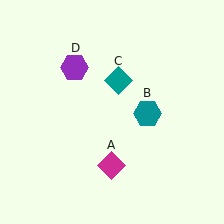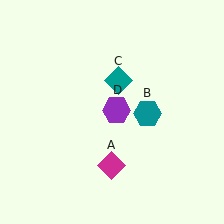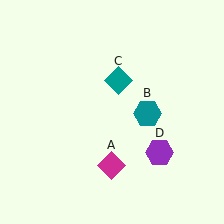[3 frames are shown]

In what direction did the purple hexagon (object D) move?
The purple hexagon (object D) moved down and to the right.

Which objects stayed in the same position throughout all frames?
Magenta diamond (object A) and teal hexagon (object B) and teal diamond (object C) remained stationary.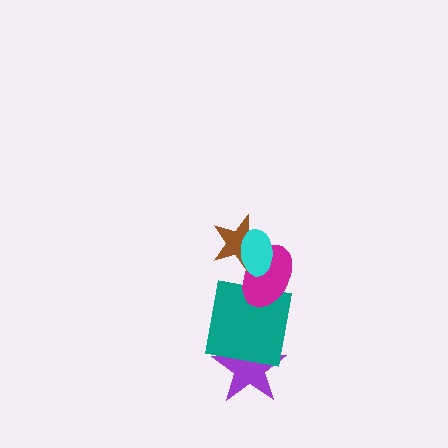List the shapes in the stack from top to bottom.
From top to bottom: the cyan ellipse, the brown star, the magenta ellipse, the teal square, the purple star.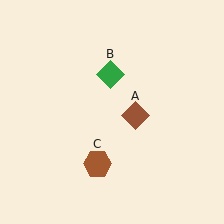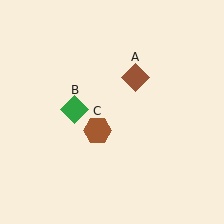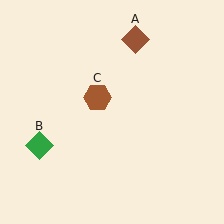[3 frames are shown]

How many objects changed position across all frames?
3 objects changed position: brown diamond (object A), green diamond (object B), brown hexagon (object C).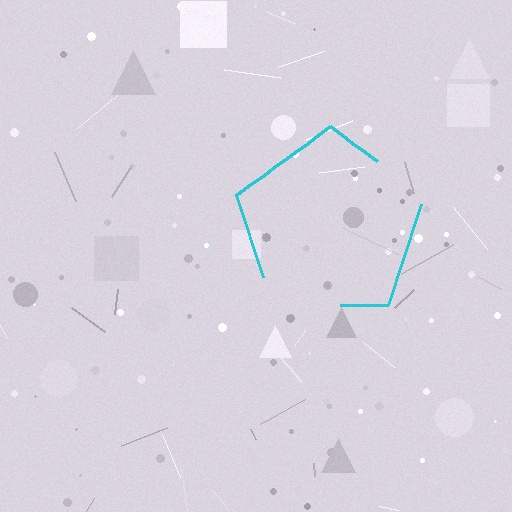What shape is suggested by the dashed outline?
The dashed outline suggests a pentagon.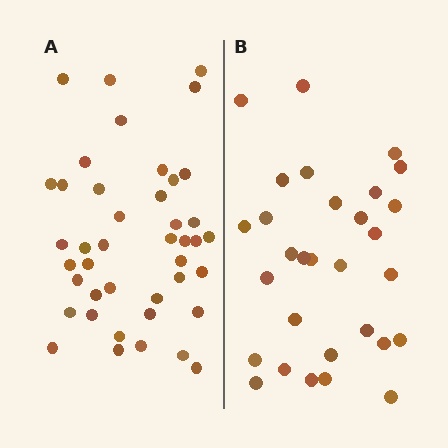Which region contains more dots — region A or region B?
Region A (the left region) has more dots.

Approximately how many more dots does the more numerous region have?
Region A has roughly 12 or so more dots than region B.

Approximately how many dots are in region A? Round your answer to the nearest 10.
About 40 dots. (The exact count is 42, which rounds to 40.)